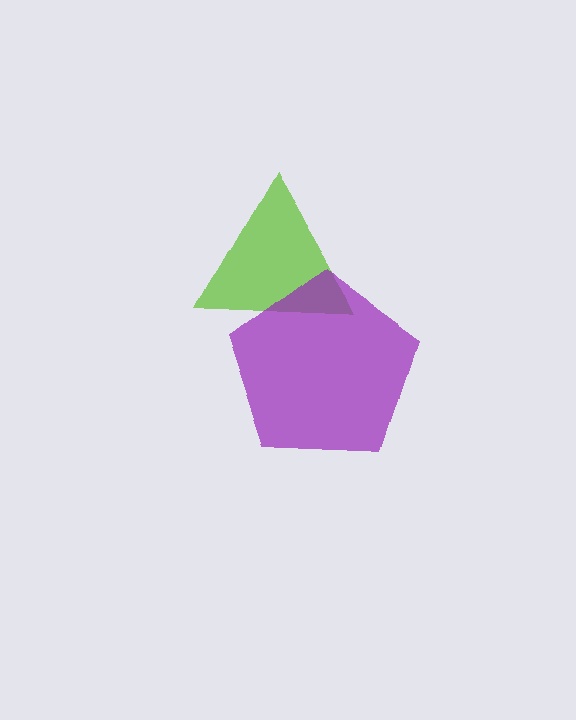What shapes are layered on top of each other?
The layered shapes are: a lime triangle, a purple pentagon.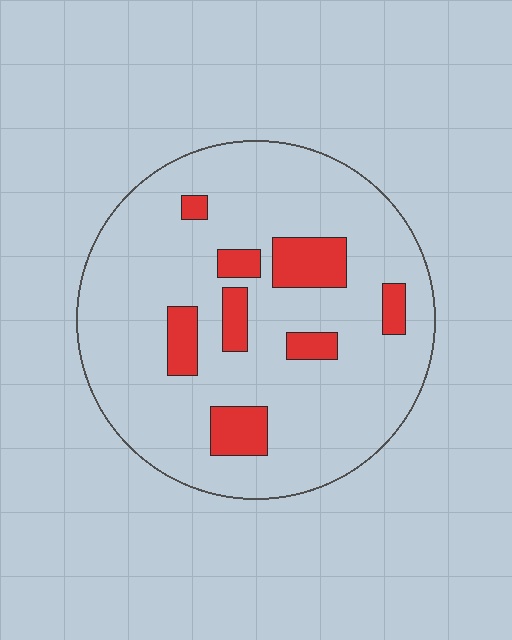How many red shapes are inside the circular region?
8.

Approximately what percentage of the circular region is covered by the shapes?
Approximately 15%.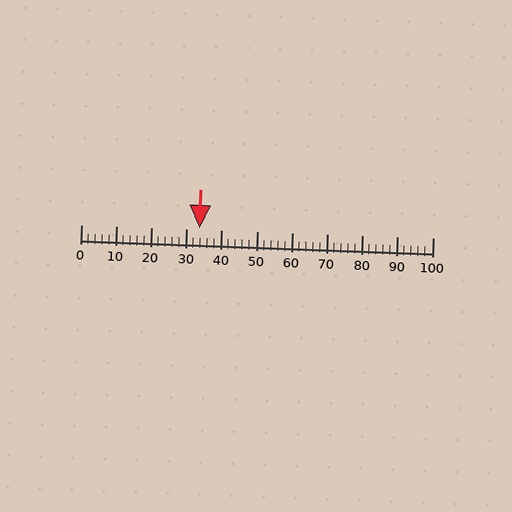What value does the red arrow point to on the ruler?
The red arrow points to approximately 34.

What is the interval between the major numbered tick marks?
The major tick marks are spaced 10 units apart.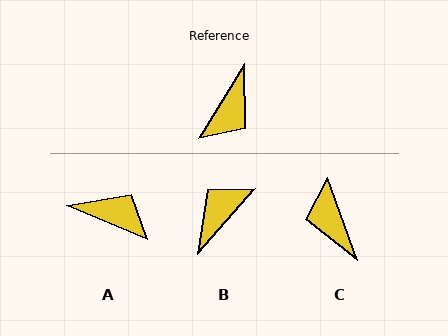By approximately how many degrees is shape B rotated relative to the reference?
Approximately 170 degrees counter-clockwise.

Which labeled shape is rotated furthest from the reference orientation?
B, about 170 degrees away.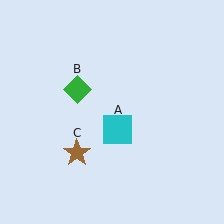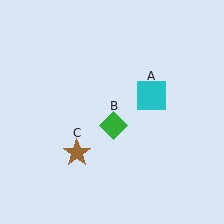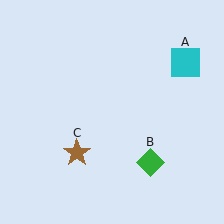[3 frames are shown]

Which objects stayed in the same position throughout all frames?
Brown star (object C) remained stationary.